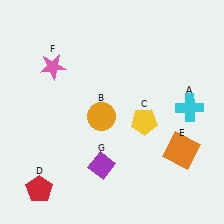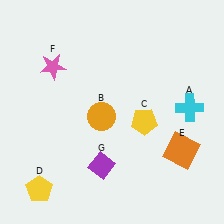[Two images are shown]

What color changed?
The pentagon (D) changed from red in Image 1 to yellow in Image 2.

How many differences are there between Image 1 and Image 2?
There is 1 difference between the two images.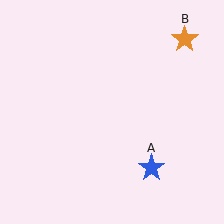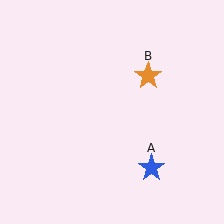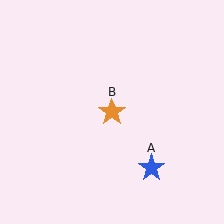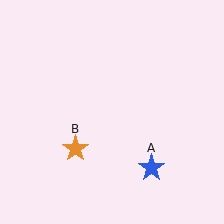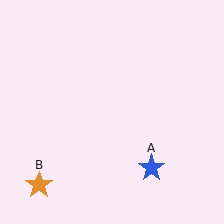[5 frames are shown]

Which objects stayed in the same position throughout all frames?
Blue star (object A) remained stationary.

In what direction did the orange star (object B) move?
The orange star (object B) moved down and to the left.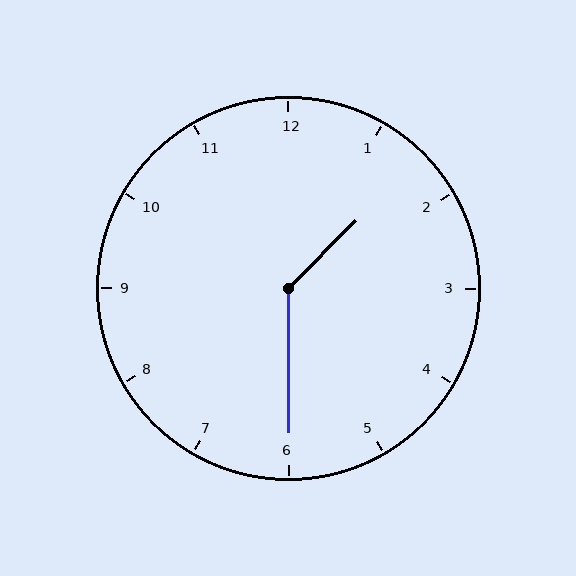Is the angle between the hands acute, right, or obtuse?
It is obtuse.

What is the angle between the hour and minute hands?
Approximately 135 degrees.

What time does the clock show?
1:30.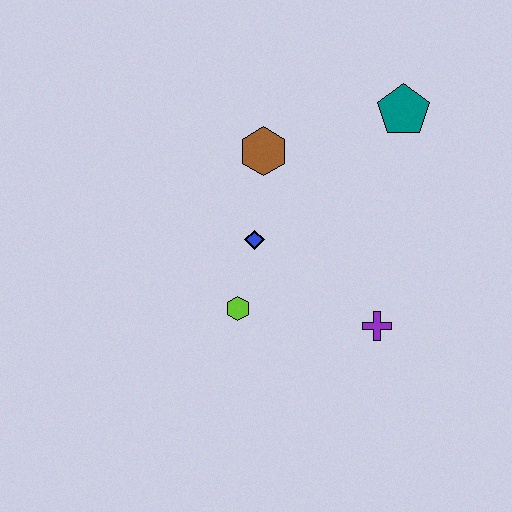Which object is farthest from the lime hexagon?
The teal pentagon is farthest from the lime hexagon.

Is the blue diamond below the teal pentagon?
Yes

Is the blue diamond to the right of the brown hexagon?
No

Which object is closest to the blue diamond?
The lime hexagon is closest to the blue diamond.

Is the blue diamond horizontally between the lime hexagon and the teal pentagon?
Yes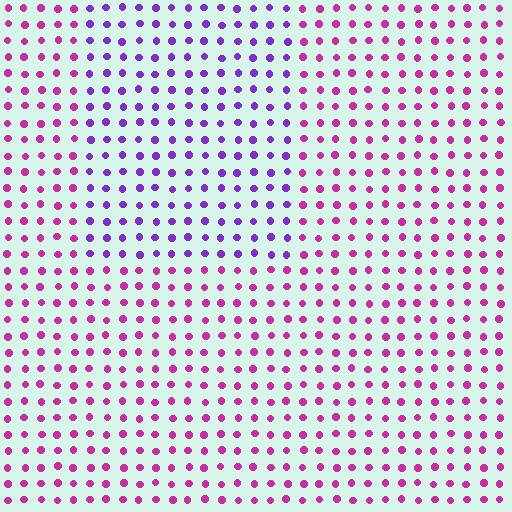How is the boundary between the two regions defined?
The boundary is defined purely by a slight shift in hue (about 41 degrees). Spacing, size, and orientation are identical on both sides.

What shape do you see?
I see a rectangle.